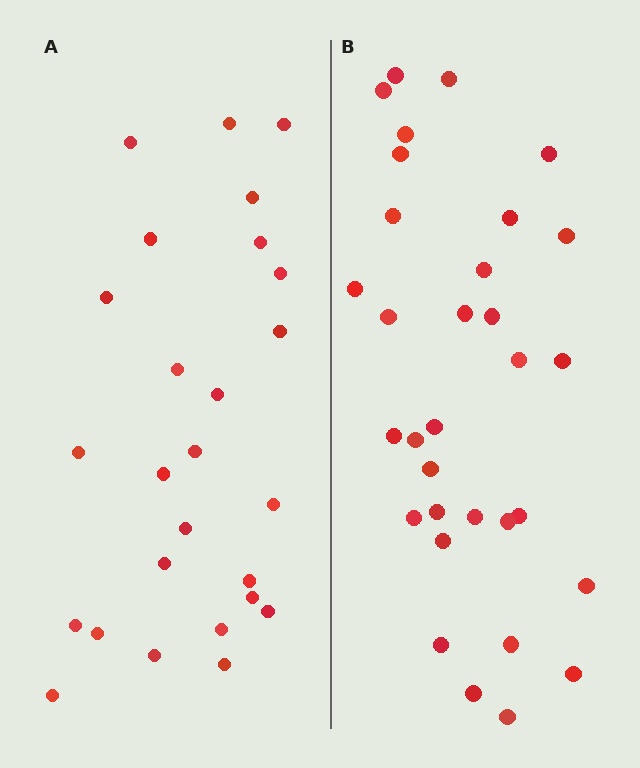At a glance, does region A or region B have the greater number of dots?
Region B (the right region) has more dots.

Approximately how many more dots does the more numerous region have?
Region B has about 6 more dots than region A.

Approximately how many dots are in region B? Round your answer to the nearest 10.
About 30 dots. (The exact count is 32, which rounds to 30.)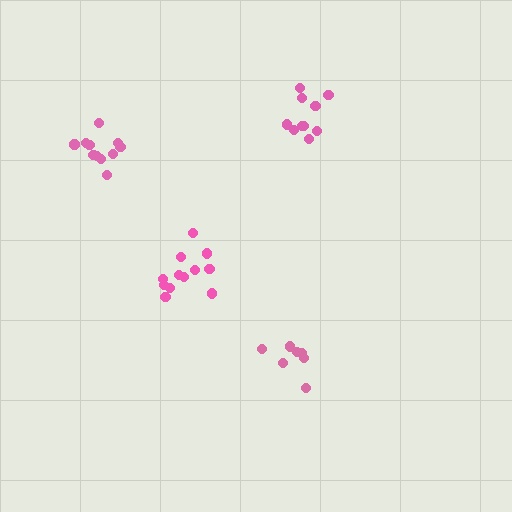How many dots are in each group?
Group 1: 7 dots, Group 2: 10 dots, Group 3: 11 dots, Group 4: 12 dots (40 total).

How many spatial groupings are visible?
There are 4 spatial groupings.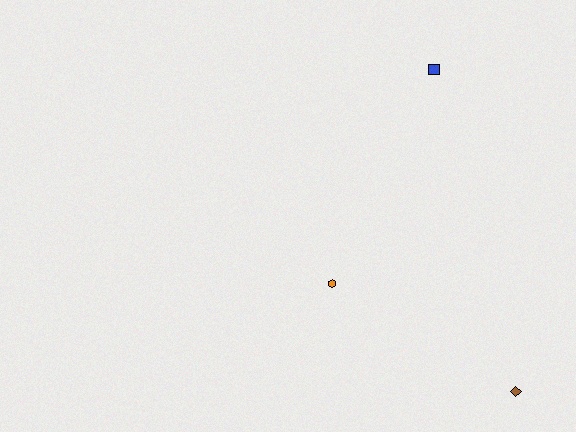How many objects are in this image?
There are 3 objects.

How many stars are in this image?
There are no stars.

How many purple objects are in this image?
There are no purple objects.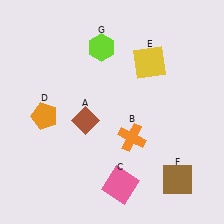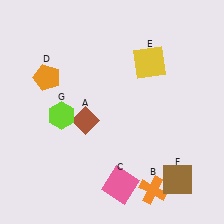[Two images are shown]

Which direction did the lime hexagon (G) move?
The lime hexagon (G) moved down.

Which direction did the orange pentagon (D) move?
The orange pentagon (D) moved up.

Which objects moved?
The objects that moved are: the orange cross (B), the orange pentagon (D), the lime hexagon (G).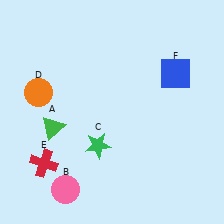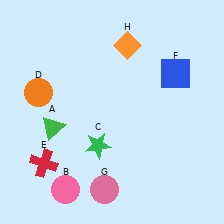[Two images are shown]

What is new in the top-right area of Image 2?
An orange diamond (H) was added in the top-right area of Image 2.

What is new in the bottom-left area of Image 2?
A pink circle (G) was added in the bottom-left area of Image 2.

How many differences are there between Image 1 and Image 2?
There are 2 differences between the two images.